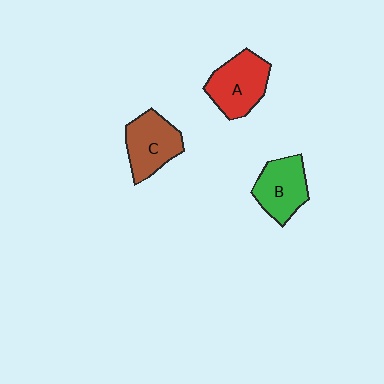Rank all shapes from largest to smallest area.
From largest to smallest: A (red), C (brown), B (green).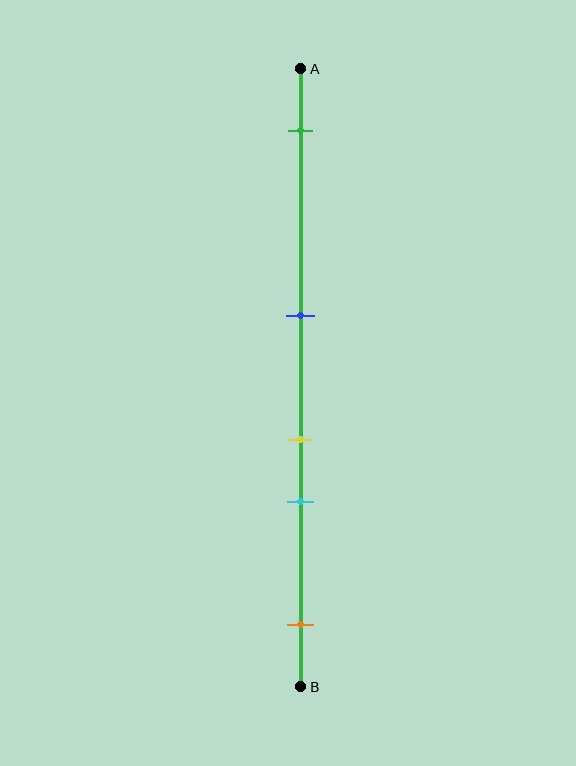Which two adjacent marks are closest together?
The yellow and cyan marks are the closest adjacent pair.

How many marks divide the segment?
There are 5 marks dividing the segment.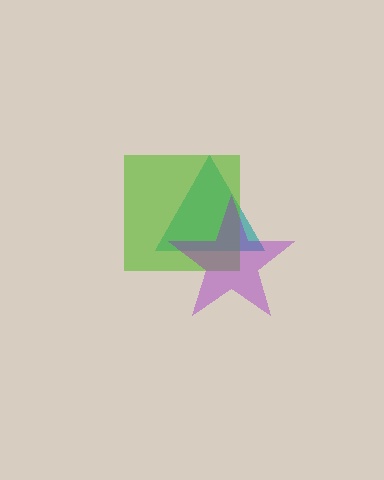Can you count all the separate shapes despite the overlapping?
Yes, there are 3 separate shapes.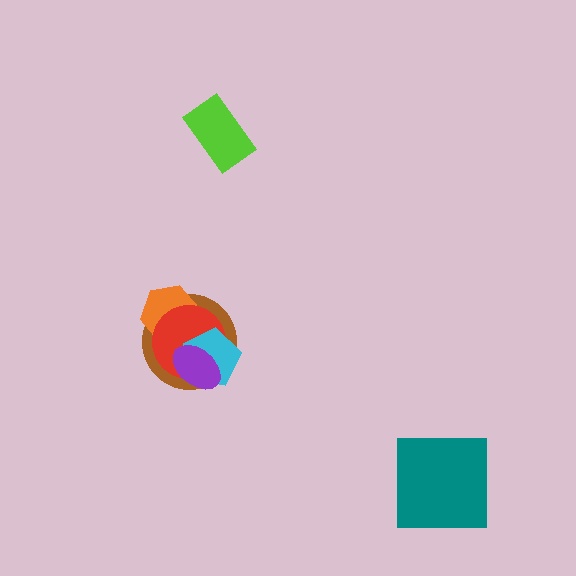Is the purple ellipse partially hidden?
No, no other shape covers it.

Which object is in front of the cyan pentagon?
The purple ellipse is in front of the cyan pentagon.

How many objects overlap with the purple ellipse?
3 objects overlap with the purple ellipse.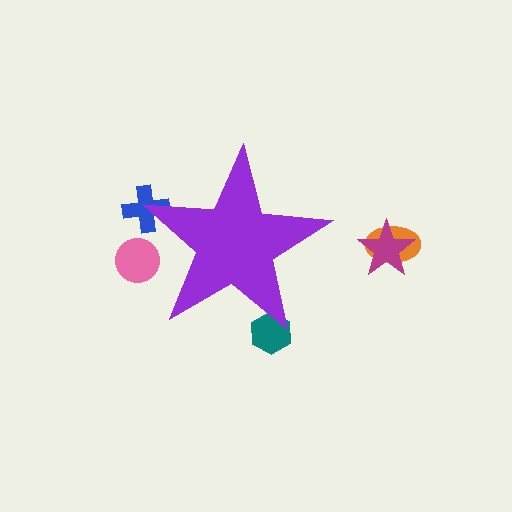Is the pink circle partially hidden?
Yes, the pink circle is partially hidden behind the purple star.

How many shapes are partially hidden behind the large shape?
3 shapes are partially hidden.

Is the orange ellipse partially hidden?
No, the orange ellipse is fully visible.